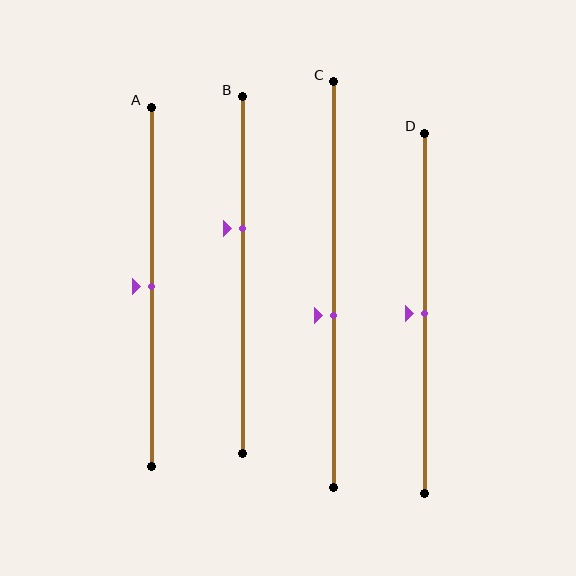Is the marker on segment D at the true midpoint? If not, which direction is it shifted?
Yes, the marker on segment D is at the true midpoint.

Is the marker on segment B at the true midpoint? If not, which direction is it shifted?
No, the marker on segment B is shifted upward by about 13% of the segment length.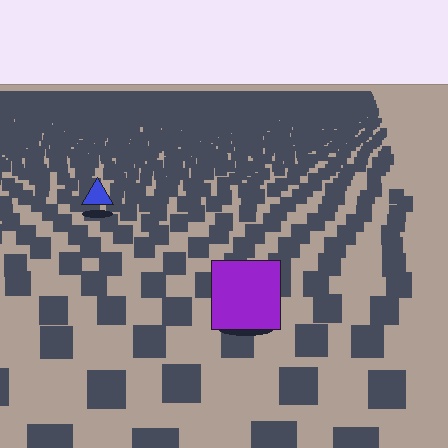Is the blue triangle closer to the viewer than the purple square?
No. The purple square is closer — you can tell from the texture gradient: the ground texture is coarser near it.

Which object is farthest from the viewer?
The blue triangle is farthest from the viewer. It appears smaller and the ground texture around it is denser.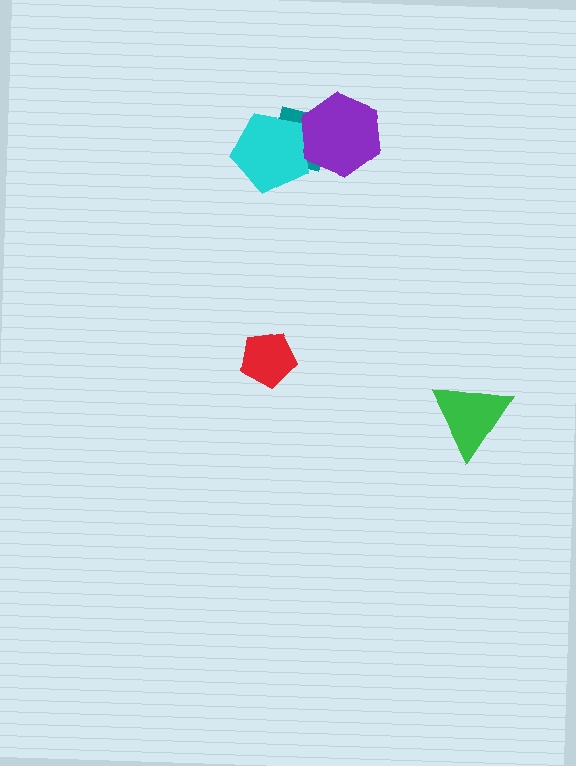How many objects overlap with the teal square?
2 objects overlap with the teal square.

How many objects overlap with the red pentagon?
0 objects overlap with the red pentagon.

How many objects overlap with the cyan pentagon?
2 objects overlap with the cyan pentagon.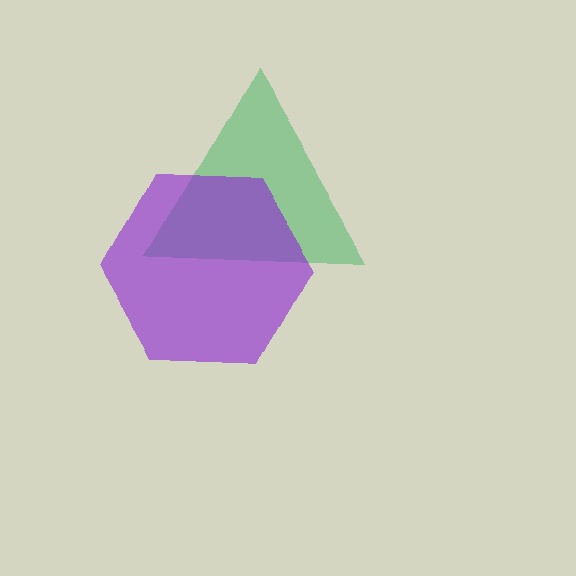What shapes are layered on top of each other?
The layered shapes are: a green triangle, a purple hexagon.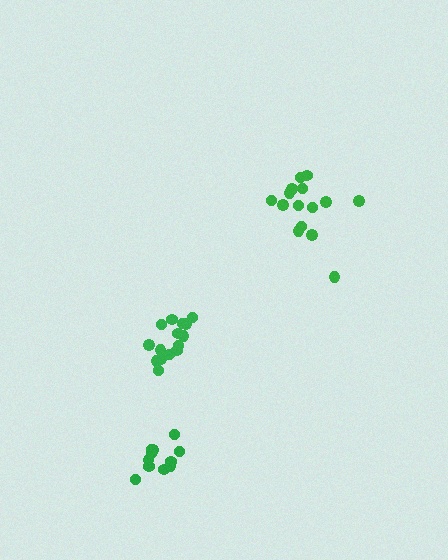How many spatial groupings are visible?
There are 3 spatial groupings.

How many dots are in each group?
Group 1: 15 dots, Group 2: 15 dots, Group 3: 11 dots (41 total).